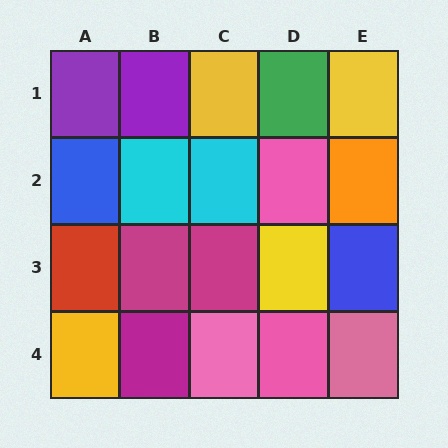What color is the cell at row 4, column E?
Pink.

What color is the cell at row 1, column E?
Yellow.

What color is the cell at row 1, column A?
Purple.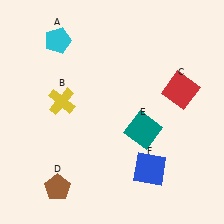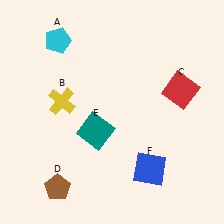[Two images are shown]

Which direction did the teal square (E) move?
The teal square (E) moved left.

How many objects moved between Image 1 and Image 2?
1 object moved between the two images.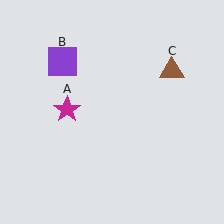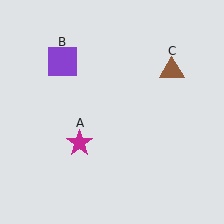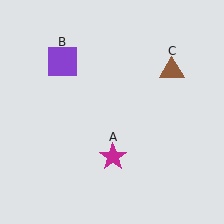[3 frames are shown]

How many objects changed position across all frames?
1 object changed position: magenta star (object A).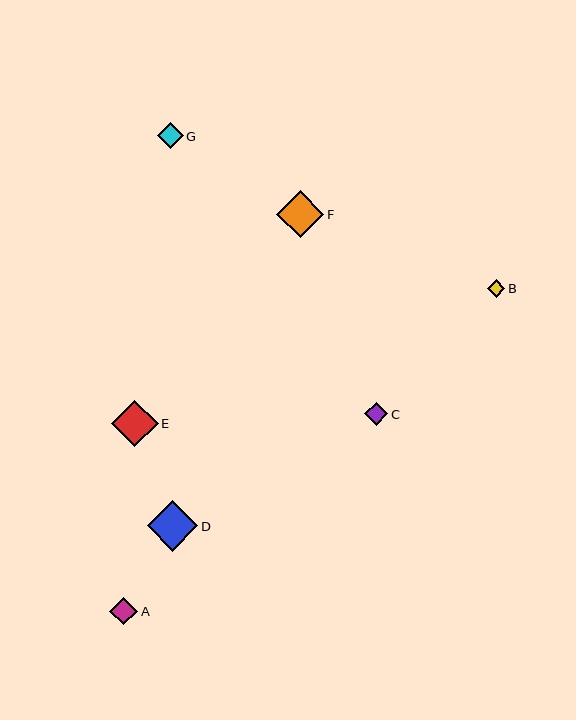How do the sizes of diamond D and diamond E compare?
Diamond D and diamond E are approximately the same size.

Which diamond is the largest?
Diamond D is the largest with a size of approximately 51 pixels.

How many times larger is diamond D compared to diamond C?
Diamond D is approximately 2.2 times the size of diamond C.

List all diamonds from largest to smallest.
From largest to smallest: D, F, E, A, G, C, B.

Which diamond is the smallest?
Diamond B is the smallest with a size of approximately 18 pixels.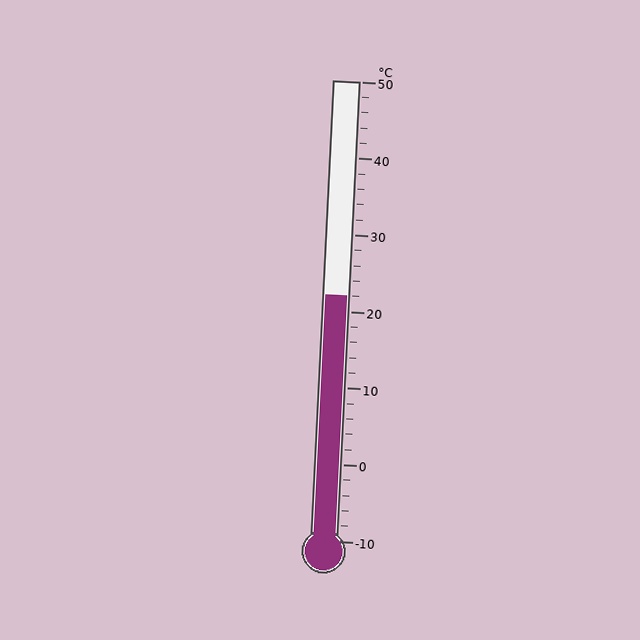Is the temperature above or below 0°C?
The temperature is above 0°C.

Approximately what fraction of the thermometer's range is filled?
The thermometer is filled to approximately 55% of its range.